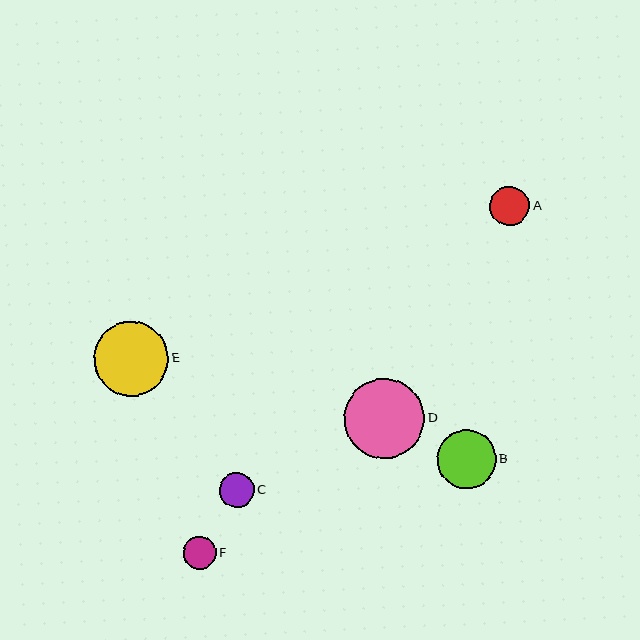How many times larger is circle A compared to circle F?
Circle A is approximately 1.2 times the size of circle F.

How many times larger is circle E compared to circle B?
Circle E is approximately 1.3 times the size of circle B.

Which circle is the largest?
Circle D is the largest with a size of approximately 80 pixels.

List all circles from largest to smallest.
From largest to smallest: D, E, B, A, C, F.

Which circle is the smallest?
Circle F is the smallest with a size of approximately 33 pixels.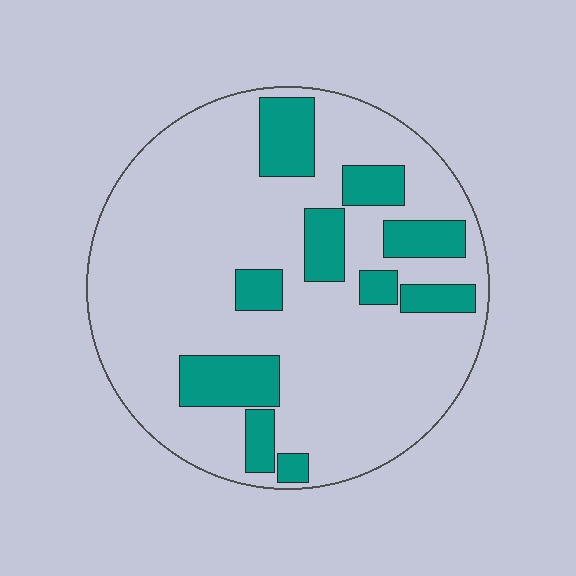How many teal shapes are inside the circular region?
10.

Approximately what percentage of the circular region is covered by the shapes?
Approximately 20%.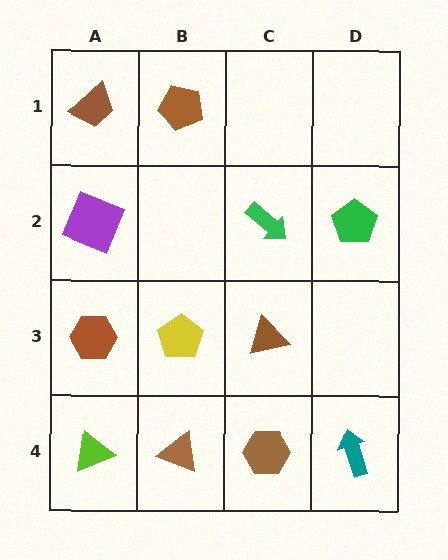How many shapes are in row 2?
3 shapes.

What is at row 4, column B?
A brown triangle.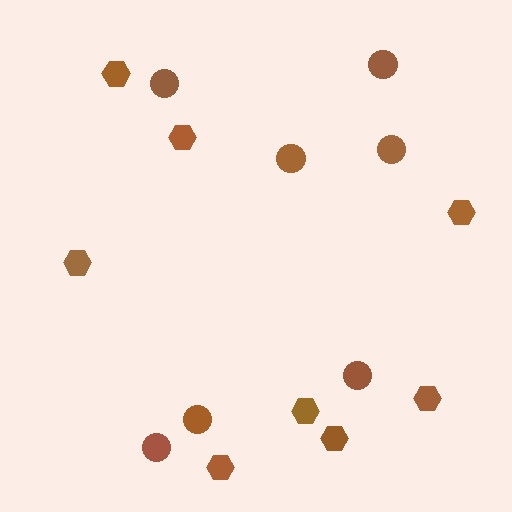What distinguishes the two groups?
There are 2 groups: one group of circles (7) and one group of hexagons (8).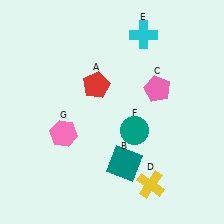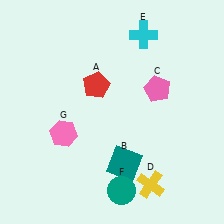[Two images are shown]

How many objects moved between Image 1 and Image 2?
1 object moved between the two images.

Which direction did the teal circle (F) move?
The teal circle (F) moved down.